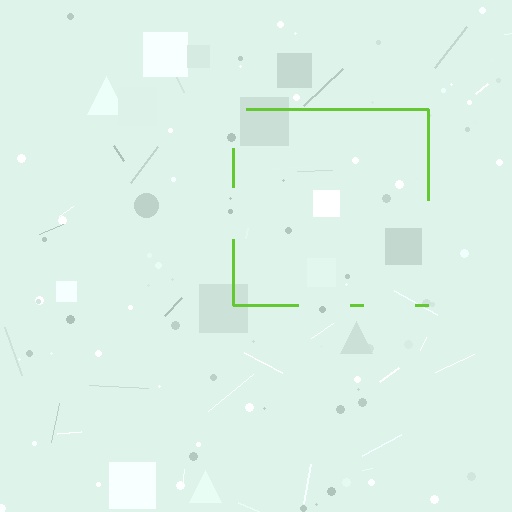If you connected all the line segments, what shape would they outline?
They would outline a square.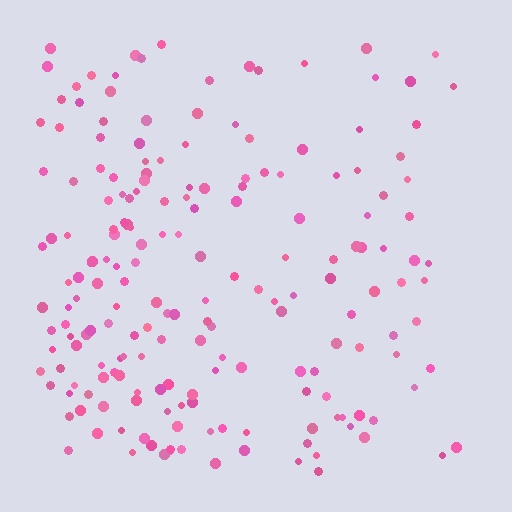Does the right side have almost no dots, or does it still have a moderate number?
Still a moderate number, just noticeably fewer than the left.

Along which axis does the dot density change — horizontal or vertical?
Horizontal.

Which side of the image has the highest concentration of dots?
The left.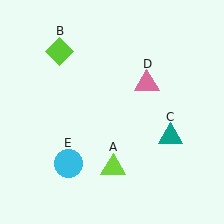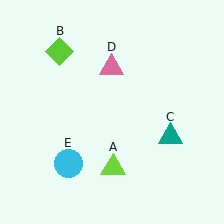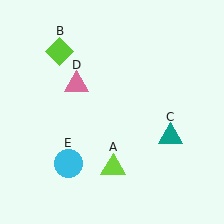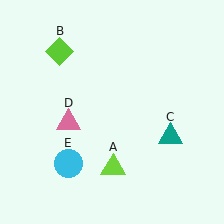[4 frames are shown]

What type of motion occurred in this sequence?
The pink triangle (object D) rotated counterclockwise around the center of the scene.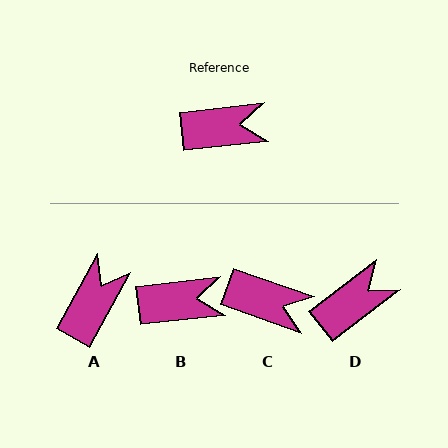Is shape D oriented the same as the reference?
No, it is off by about 31 degrees.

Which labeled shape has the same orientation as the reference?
B.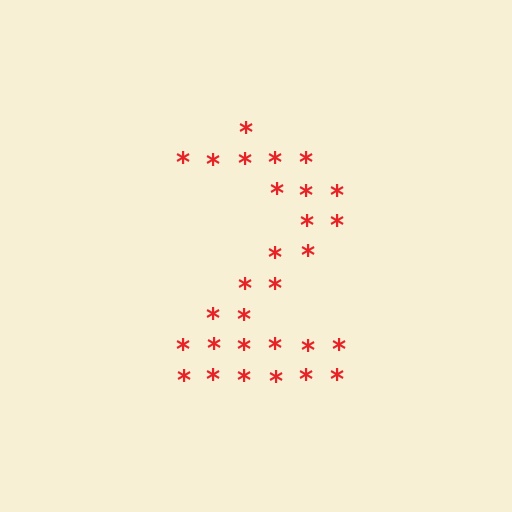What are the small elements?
The small elements are asterisks.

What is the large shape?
The large shape is the digit 2.